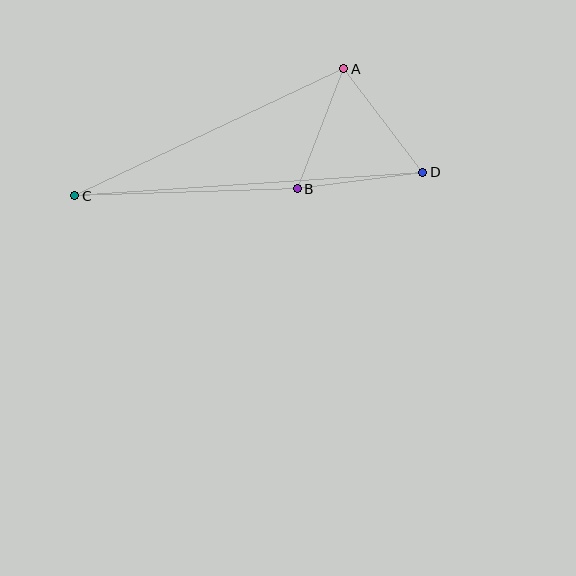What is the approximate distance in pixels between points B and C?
The distance between B and C is approximately 222 pixels.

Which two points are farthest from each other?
Points C and D are farthest from each other.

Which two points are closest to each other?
Points B and D are closest to each other.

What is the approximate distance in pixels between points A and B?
The distance between A and B is approximately 129 pixels.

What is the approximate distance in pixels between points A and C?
The distance between A and C is approximately 297 pixels.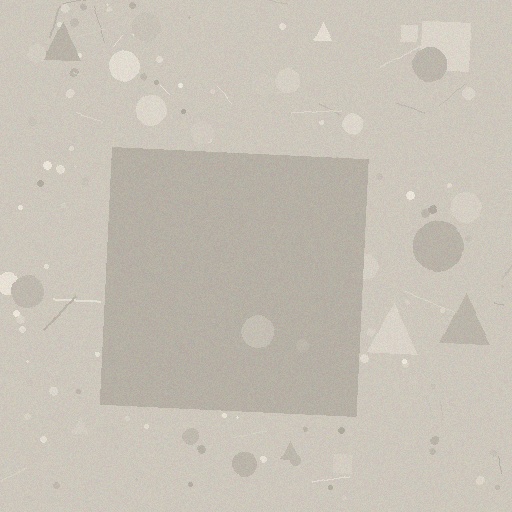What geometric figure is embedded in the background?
A square is embedded in the background.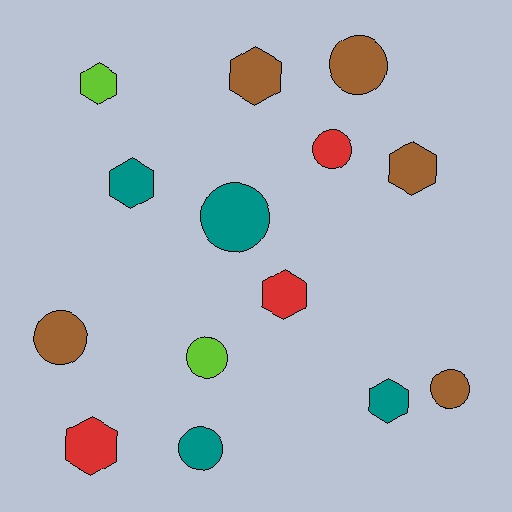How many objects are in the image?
There are 14 objects.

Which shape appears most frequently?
Hexagon, with 7 objects.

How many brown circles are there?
There are 3 brown circles.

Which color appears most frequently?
Brown, with 5 objects.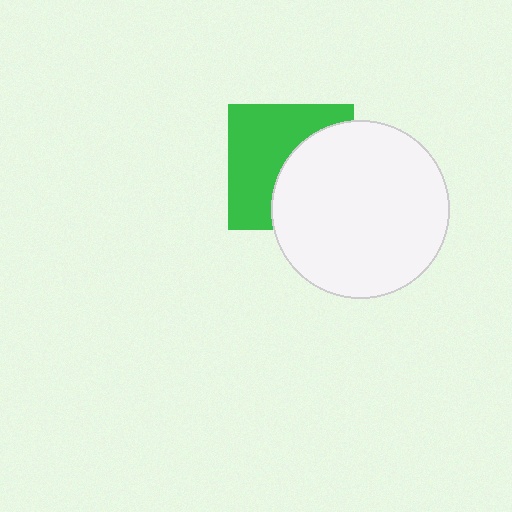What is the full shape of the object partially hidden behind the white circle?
The partially hidden object is a green square.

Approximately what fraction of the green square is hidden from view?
Roughly 46% of the green square is hidden behind the white circle.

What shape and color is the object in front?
The object in front is a white circle.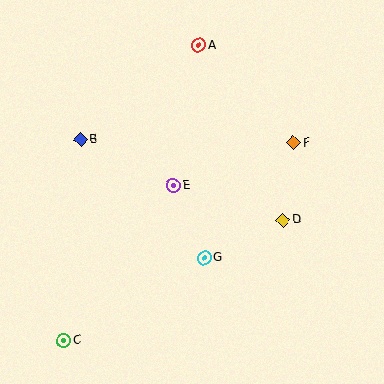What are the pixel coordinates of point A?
Point A is at (199, 45).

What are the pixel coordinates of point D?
Point D is at (283, 220).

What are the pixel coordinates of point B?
Point B is at (81, 140).